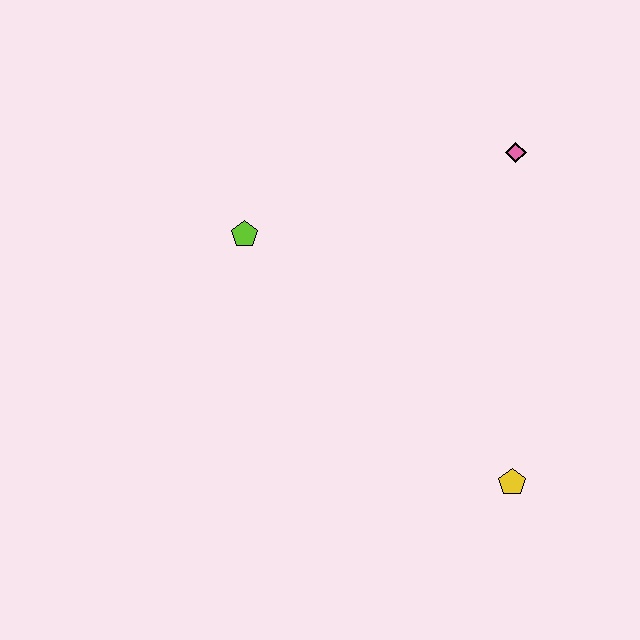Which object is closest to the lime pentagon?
The pink diamond is closest to the lime pentagon.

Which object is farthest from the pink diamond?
The yellow pentagon is farthest from the pink diamond.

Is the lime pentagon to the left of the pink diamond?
Yes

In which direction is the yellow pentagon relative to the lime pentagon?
The yellow pentagon is to the right of the lime pentagon.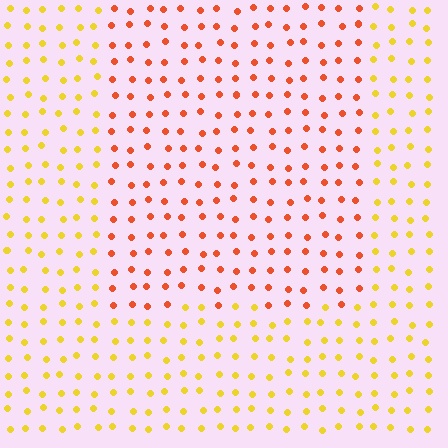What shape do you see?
I see a rectangle.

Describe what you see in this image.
The image is filled with small yellow elements in a uniform arrangement. A rectangle-shaped region is visible where the elements are tinted to a slightly different hue, forming a subtle color boundary.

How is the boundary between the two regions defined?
The boundary is defined purely by a slight shift in hue (about 41 degrees). Spacing, size, and orientation are identical on both sides.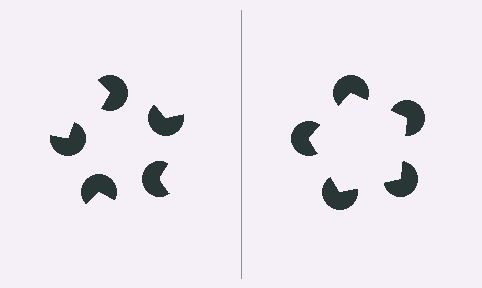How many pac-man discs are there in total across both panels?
10 — 5 on each side.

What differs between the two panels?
The pac-man discs are positioned identically on both sides; only the wedge orientations differ. On the right they align to a pentagon; on the left they are misaligned.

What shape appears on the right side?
An illusory pentagon.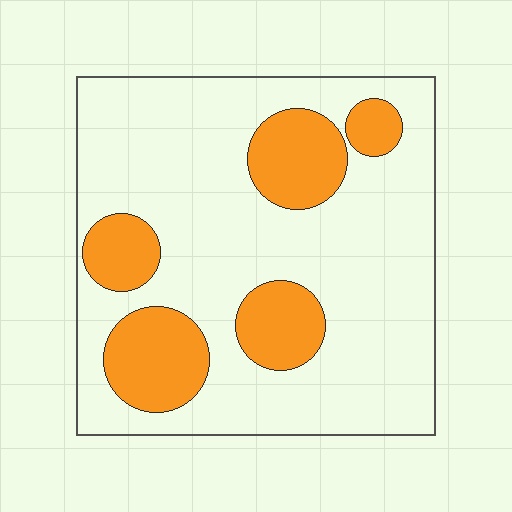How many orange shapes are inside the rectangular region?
5.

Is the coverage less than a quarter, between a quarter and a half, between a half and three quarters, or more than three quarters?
Less than a quarter.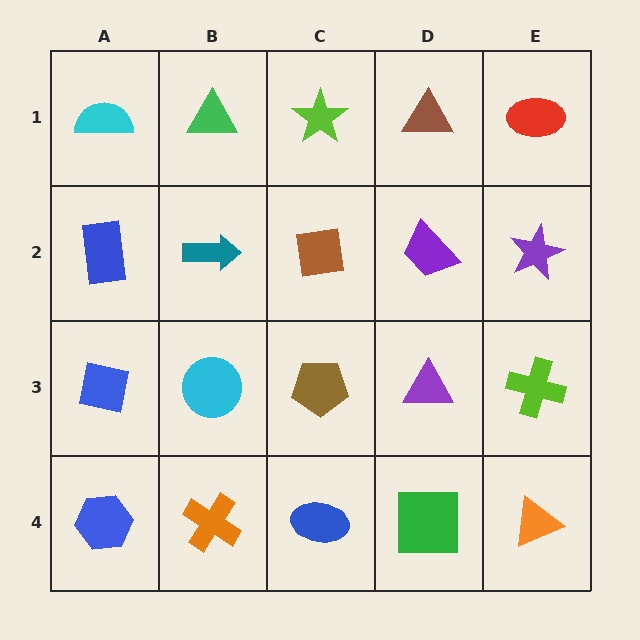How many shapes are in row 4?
5 shapes.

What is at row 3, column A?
A blue square.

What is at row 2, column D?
A purple trapezoid.